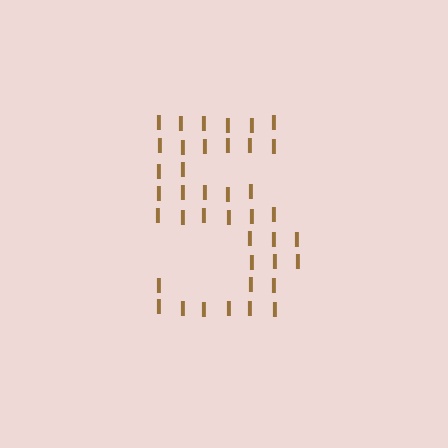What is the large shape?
The large shape is the digit 5.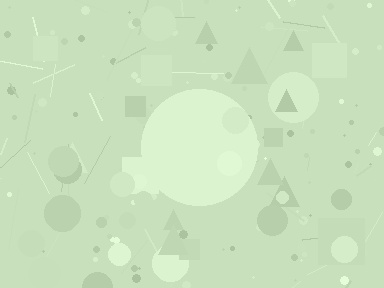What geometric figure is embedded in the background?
A circle is embedded in the background.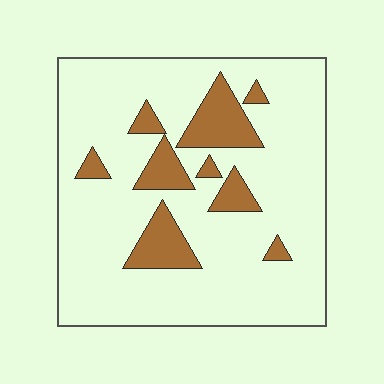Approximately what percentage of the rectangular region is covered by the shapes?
Approximately 15%.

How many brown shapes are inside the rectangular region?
9.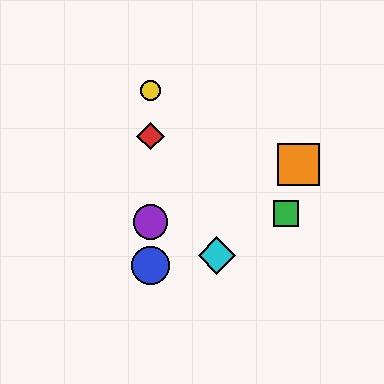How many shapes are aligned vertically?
4 shapes (the red diamond, the blue circle, the yellow circle, the purple circle) are aligned vertically.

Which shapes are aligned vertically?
The red diamond, the blue circle, the yellow circle, the purple circle are aligned vertically.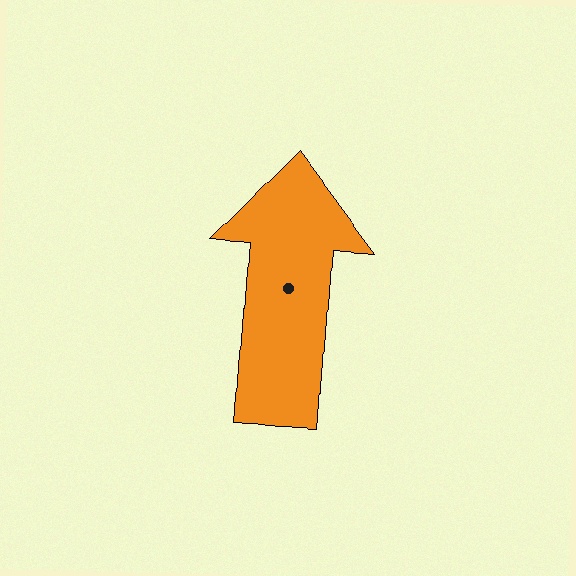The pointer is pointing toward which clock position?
Roughly 12 o'clock.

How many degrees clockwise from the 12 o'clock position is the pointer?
Approximately 4 degrees.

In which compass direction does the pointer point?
North.